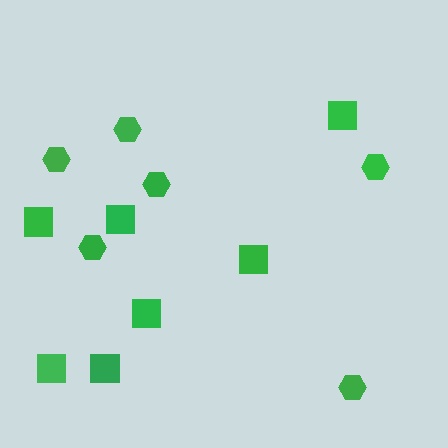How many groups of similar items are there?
There are 2 groups: one group of hexagons (6) and one group of squares (7).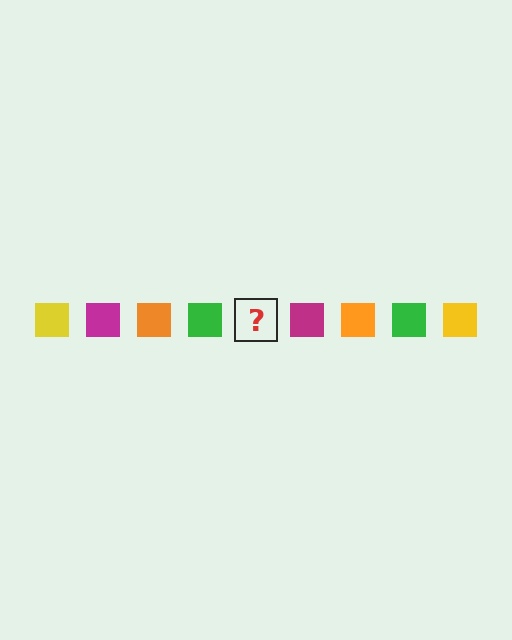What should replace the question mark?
The question mark should be replaced with a yellow square.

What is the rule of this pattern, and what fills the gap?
The rule is that the pattern cycles through yellow, magenta, orange, green squares. The gap should be filled with a yellow square.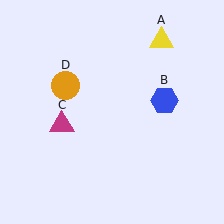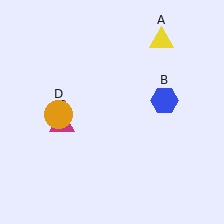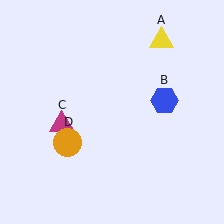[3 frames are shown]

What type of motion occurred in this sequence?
The orange circle (object D) rotated counterclockwise around the center of the scene.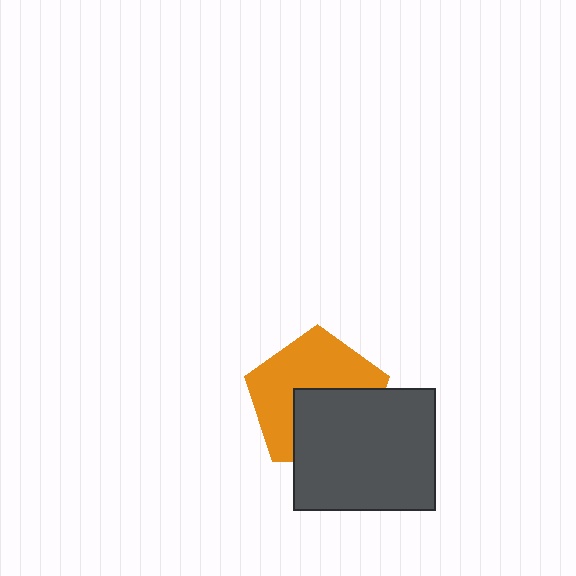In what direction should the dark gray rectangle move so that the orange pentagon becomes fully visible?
The dark gray rectangle should move down. That is the shortest direction to clear the overlap and leave the orange pentagon fully visible.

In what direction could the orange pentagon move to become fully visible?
The orange pentagon could move up. That would shift it out from behind the dark gray rectangle entirely.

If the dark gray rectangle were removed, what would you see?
You would see the complete orange pentagon.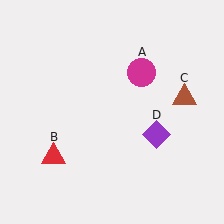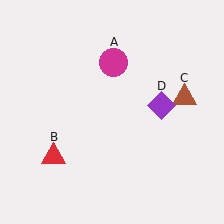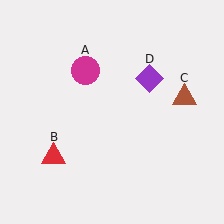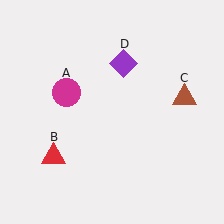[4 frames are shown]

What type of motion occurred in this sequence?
The magenta circle (object A), purple diamond (object D) rotated counterclockwise around the center of the scene.